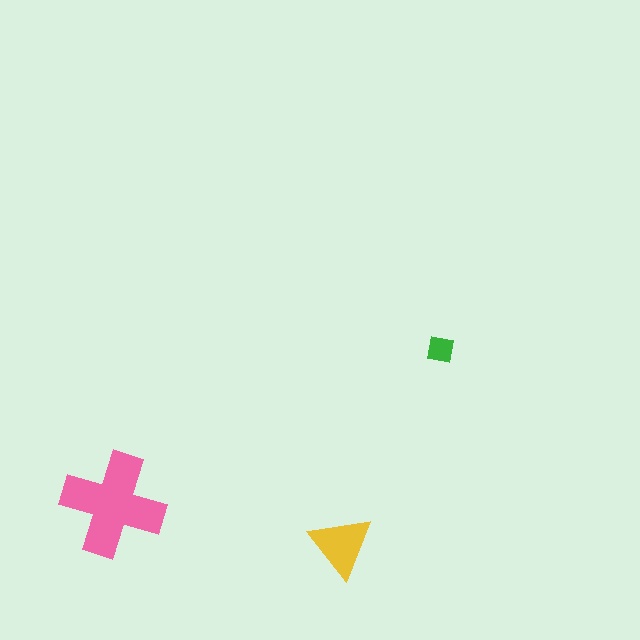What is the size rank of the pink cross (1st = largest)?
1st.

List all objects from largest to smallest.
The pink cross, the yellow triangle, the green square.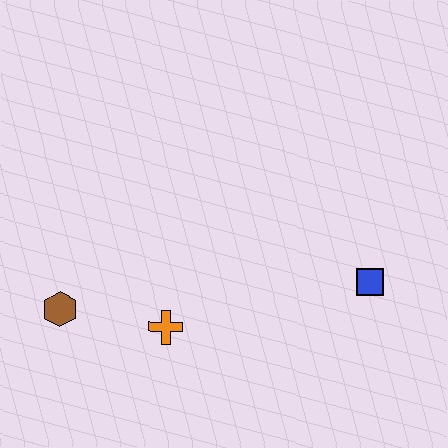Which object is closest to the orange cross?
The brown hexagon is closest to the orange cross.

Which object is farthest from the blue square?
The brown hexagon is farthest from the blue square.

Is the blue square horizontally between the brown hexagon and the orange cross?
No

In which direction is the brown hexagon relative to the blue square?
The brown hexagon is to the left of the blue square.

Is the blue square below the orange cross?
No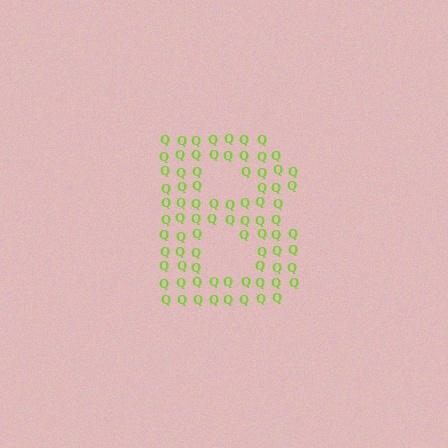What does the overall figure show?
The overall figure shows the letter B.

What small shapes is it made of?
It is made of small letter Q's.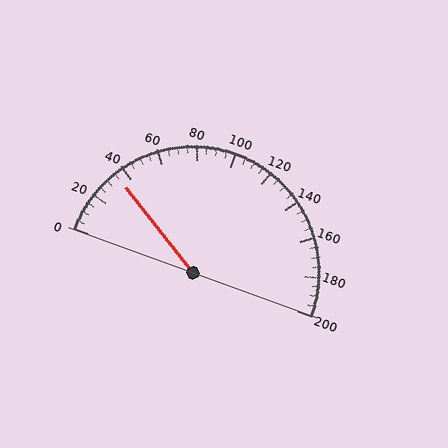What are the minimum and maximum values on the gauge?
The gauge ranges from 0 to 200.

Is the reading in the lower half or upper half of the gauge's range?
The reading is in the lower half of the range (0 to 200).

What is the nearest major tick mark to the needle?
The nearest major tick mark is 40.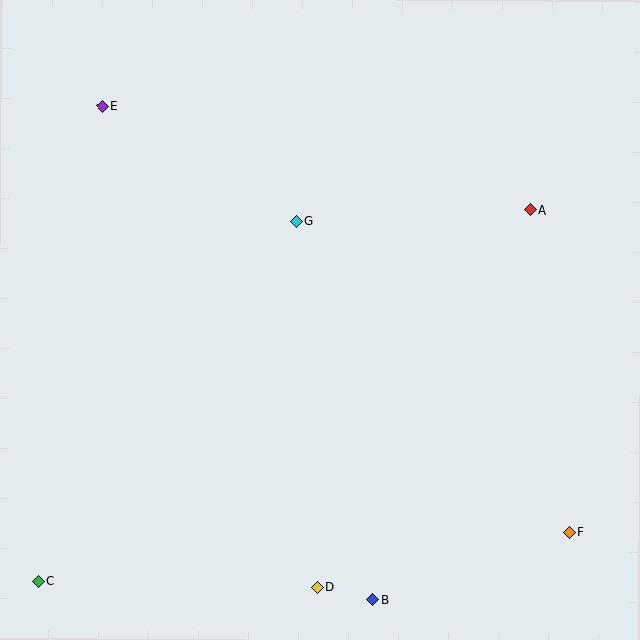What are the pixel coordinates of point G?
Point G is at (296, 221).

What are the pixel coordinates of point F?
Point F is at (569, 532).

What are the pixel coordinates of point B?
Point B is at (373, 600).